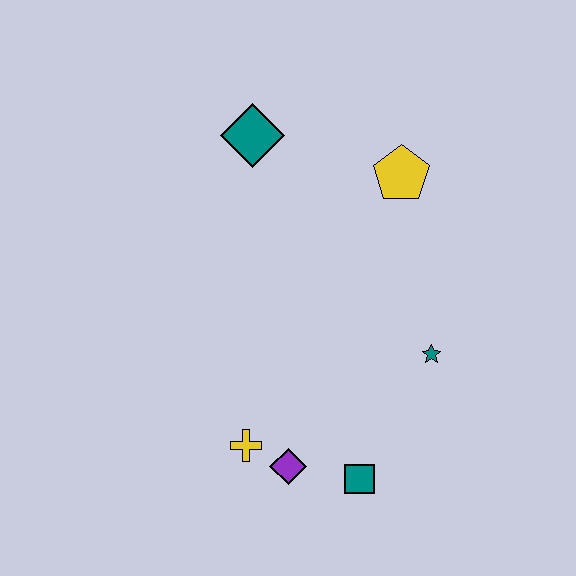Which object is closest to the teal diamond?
The yellow pentagon is closest to the teal diamond.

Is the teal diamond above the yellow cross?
Yes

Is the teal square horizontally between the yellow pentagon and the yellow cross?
Yes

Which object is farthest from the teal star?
The teal diamond is farthest from the teal star.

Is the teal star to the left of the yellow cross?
No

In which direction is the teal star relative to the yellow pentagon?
The teal star is below the yellow pentagon.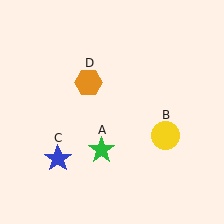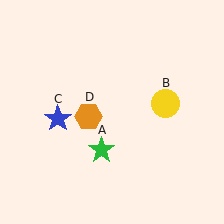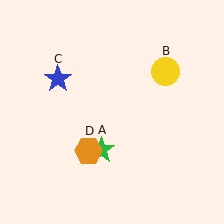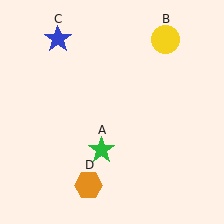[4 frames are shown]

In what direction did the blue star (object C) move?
The blue star (object C) moved up.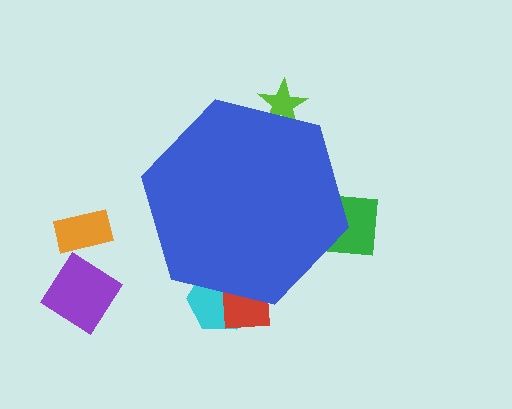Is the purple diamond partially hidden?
No, the purple diamond is fully visible.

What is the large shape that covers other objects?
A blue hexagon.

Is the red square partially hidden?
Yes, the red square is partially hidden behind the blue hexagon.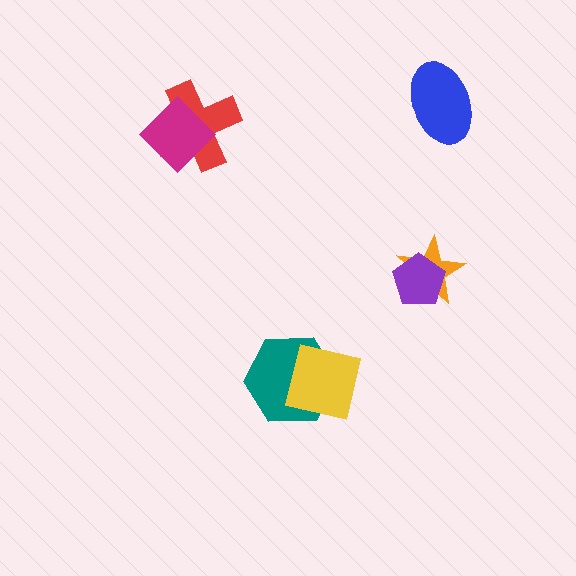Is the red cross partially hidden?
Yes, it is partially covered by another shape.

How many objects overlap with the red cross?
1 object overlaps with the red cross.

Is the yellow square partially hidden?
No, no other shape covers it.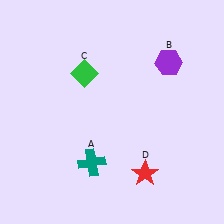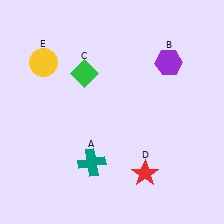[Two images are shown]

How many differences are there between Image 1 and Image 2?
There is 1 difference between the two images.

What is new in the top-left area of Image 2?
A yellow circle (E) was added in the top-left area of Image 2.